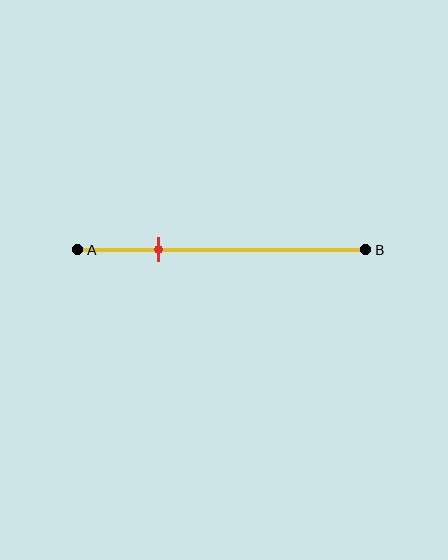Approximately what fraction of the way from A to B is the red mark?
The red mark is approximately 30% of the way from A to B.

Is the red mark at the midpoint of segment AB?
No, the mark is at about 30% from A, not at the 50% midpoint.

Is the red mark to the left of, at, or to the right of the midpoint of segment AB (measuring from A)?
The red mark is to the left of the midpoint of segment AB.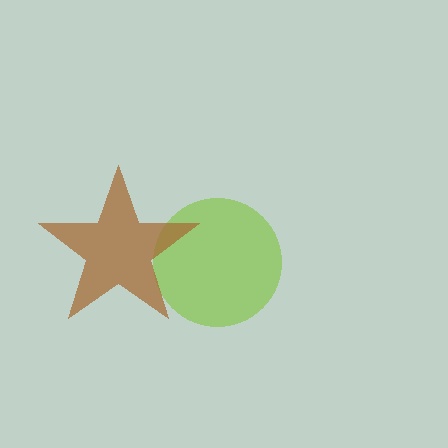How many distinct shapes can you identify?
There are 2 distinct shapes: a lime circle, a brown star.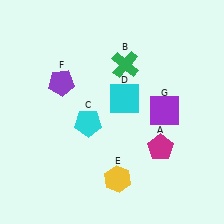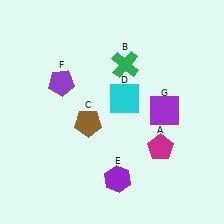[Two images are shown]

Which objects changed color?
C changed from cyan to brown. E changed from yellow to purple.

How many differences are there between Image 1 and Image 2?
There are 2 differences between the two images.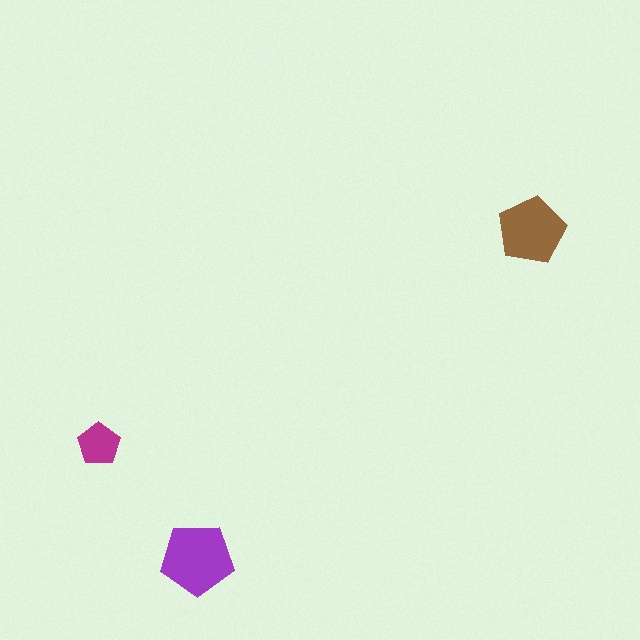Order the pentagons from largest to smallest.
the purple one, the brown one, the magenta one.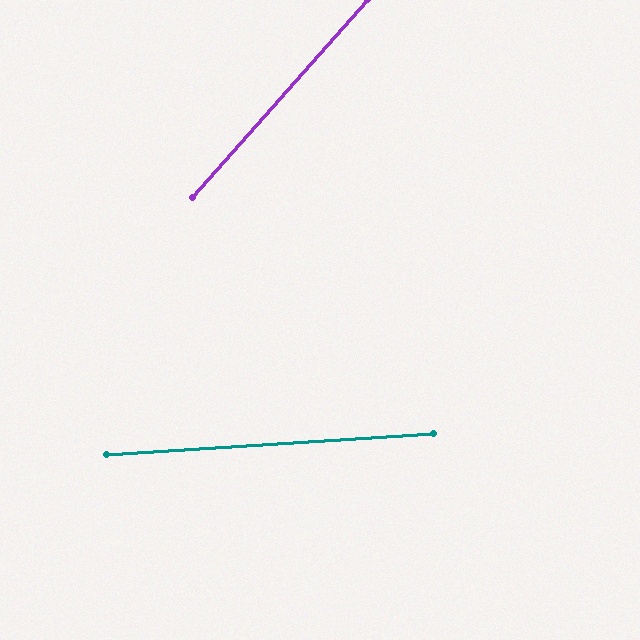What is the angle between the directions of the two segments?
Approximately 45 degrees.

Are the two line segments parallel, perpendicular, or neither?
Neither parallel nor perpendicular — they differ by about 45°.